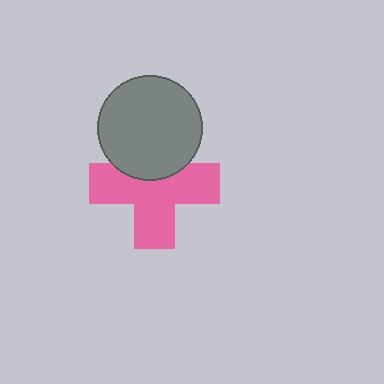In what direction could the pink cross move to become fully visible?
The pink cross could move down. That would shift it out from behind the gray circle entirely.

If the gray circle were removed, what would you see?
You would see the complete pink cross.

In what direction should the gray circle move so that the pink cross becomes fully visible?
The gray circle should move up. That is the shortest direction to clear the overlap and leave the pink cross fully visible.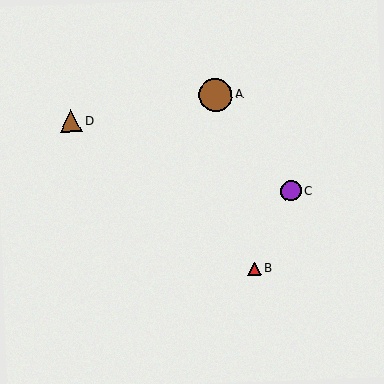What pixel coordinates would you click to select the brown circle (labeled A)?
Click at (215, 95) to select the brown circle A.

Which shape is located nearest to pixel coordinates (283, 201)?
The purple circle (labeled C) at (291, 191) is nearest to that location.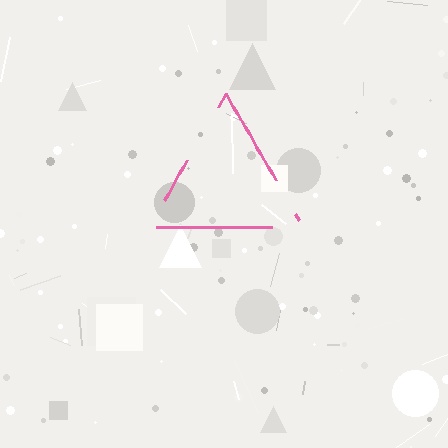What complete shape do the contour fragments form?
The contour fragments form a triangle.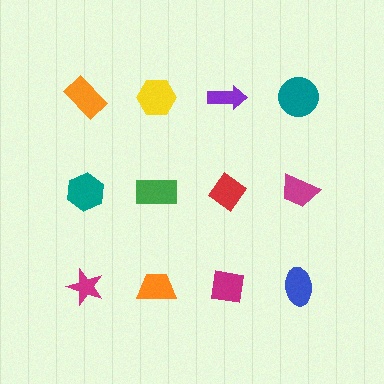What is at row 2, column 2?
A green rectangle.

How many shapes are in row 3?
4 shapes.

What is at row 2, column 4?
A magenta trapezoid.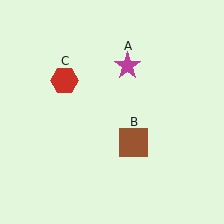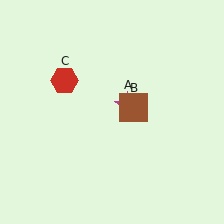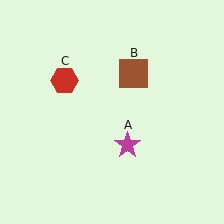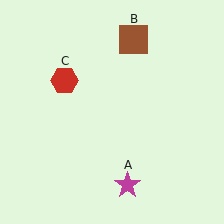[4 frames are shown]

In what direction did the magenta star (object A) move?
The magenta star (object A) moved down.